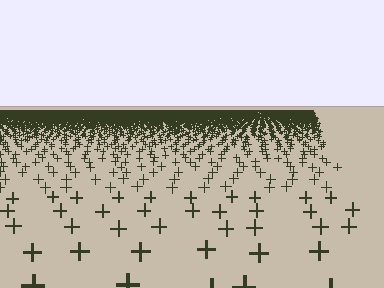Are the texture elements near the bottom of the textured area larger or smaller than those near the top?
Larger. Near the bottom, elements are closer to the viewer and appear at a bigger on-screen size.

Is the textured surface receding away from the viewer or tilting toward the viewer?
The surface is receding away from the viewer. Texture elements get smaller and denser toward the top.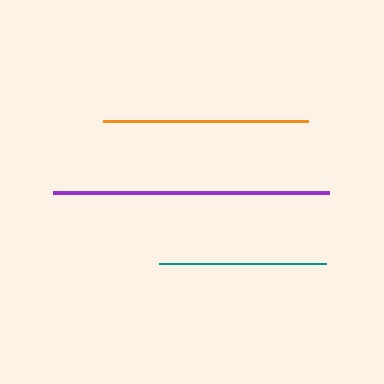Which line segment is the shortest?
The teal line is the shortest at approximately 167 pixels.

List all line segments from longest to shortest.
From longest to shortest: purple, orange, teal.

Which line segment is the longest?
The purple line is the longest at approximately 276 pixels.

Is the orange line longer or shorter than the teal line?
The orange line is longer than the teal line.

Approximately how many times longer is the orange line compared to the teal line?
The orange line is approximately 1.2 times the length of the teal line.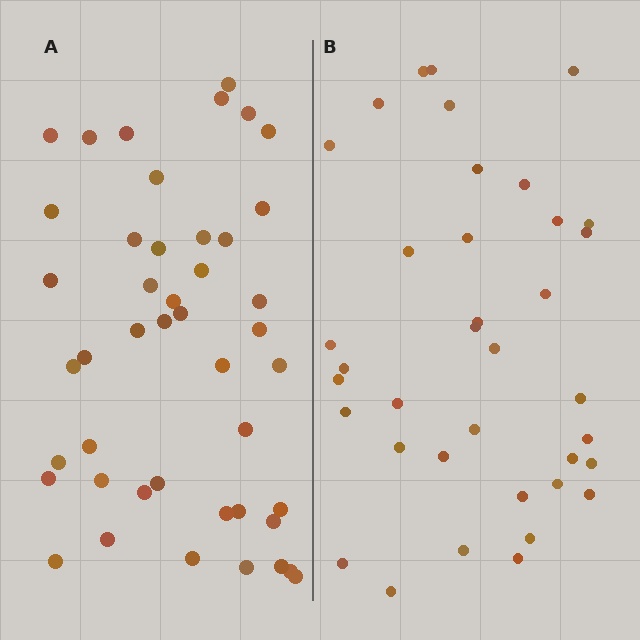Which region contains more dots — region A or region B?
Region A (the left region) has more dots.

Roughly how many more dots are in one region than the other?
Region A has roughly 8 or so more dots than region B.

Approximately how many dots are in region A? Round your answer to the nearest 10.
About 40 dots. (The exact count is 45, which rounds to 40.)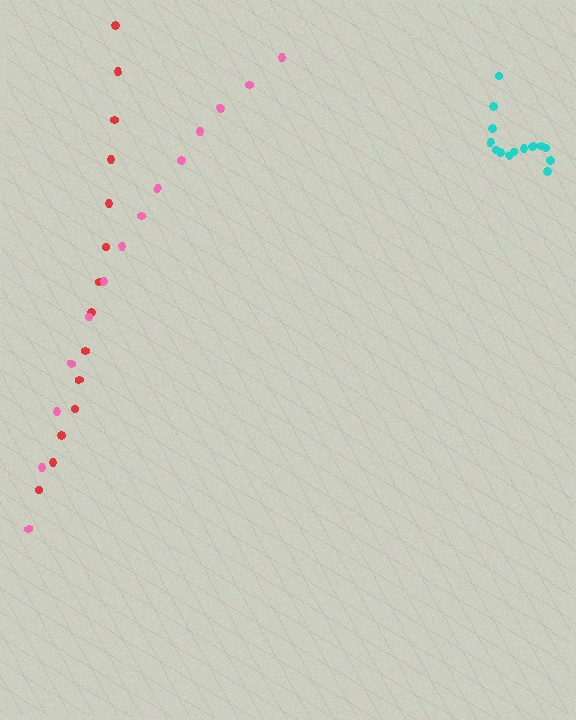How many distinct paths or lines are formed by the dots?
There are 3 distinct paths.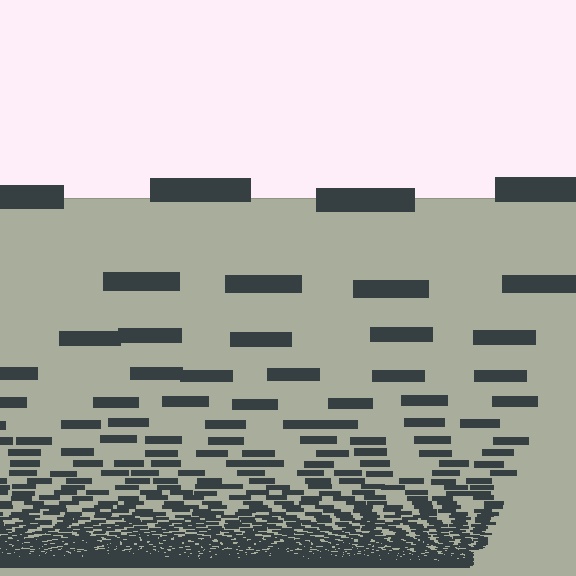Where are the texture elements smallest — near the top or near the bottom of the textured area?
Near the bottom.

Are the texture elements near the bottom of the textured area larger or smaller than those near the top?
Smaller. The gradient is inverted — elements near the bottom are smaller and denser.